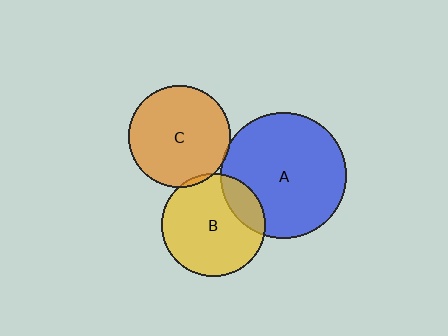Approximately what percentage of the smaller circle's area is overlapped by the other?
Approximately 5%.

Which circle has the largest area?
Circle A (blue).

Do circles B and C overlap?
Yes.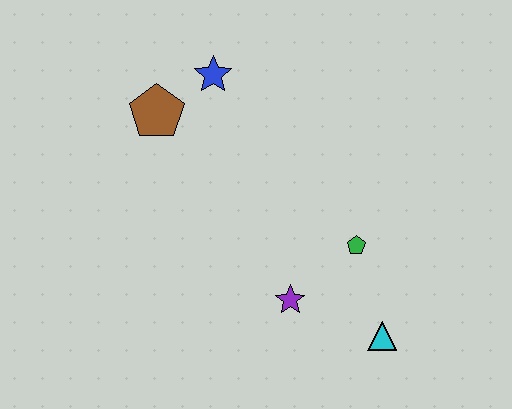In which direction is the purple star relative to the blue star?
The purple star is below the blue star.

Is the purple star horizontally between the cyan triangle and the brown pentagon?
Yes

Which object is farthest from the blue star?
The cyan triangle is farthest from the blue star.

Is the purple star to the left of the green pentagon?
Yes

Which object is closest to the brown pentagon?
The blue star is closest to the brown pentagon.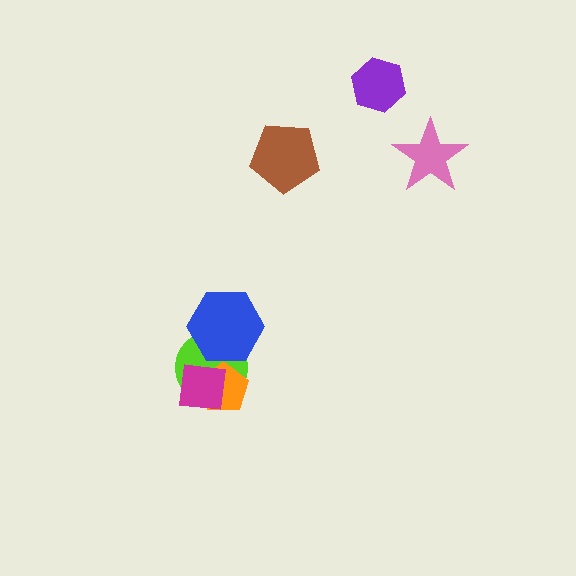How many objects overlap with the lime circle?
3 objects overlap with the lime circle.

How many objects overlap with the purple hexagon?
0 objects overlap with the purple hexagon.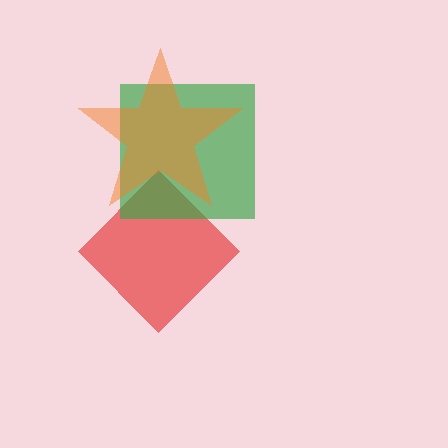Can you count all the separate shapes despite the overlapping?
Yes, there are 3 separate shapes.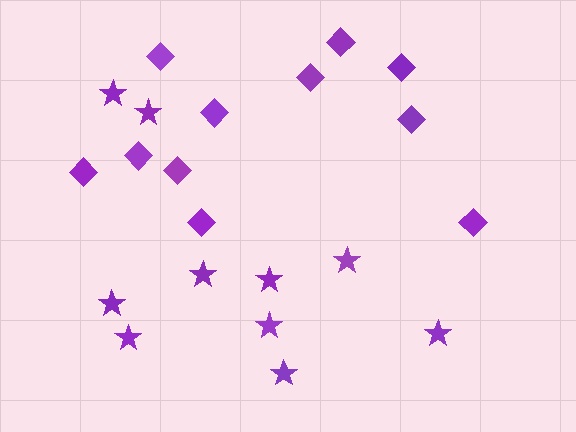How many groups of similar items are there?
There are 2 groups: one group of stars (10) and one group of diamonds (11).